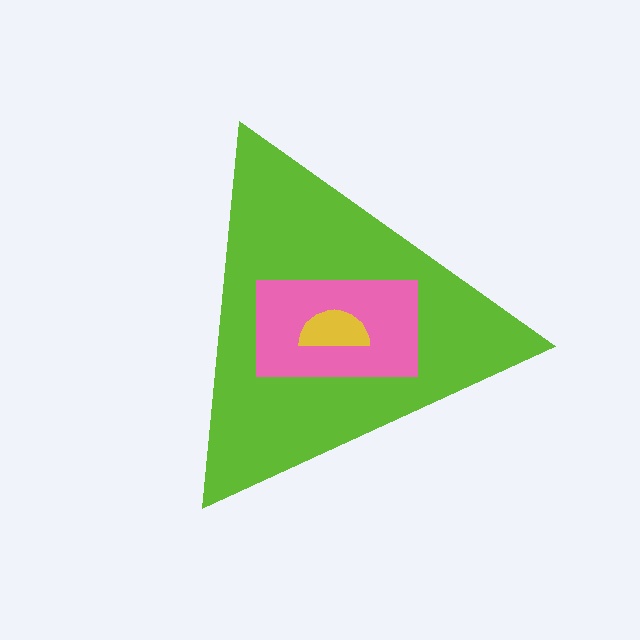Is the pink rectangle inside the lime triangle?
Yes.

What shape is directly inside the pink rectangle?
The yellow semicircle.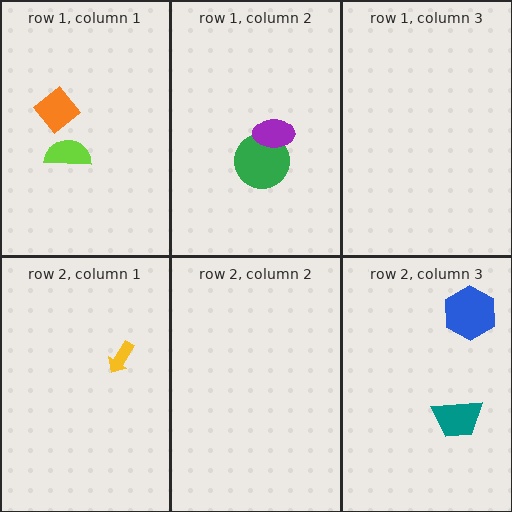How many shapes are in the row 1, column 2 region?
2.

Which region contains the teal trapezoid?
The row 2, column 3 region.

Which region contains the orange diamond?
The row 1, column 1 region.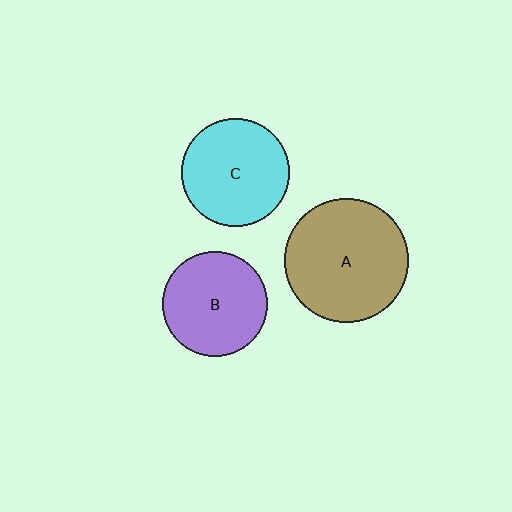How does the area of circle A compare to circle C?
Approximately 1.3 times.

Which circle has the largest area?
Circle A (brown).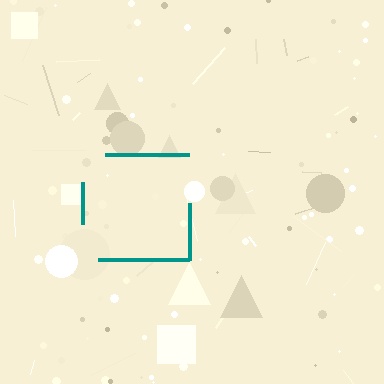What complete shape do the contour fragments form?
The contour fragments form a square.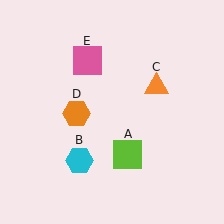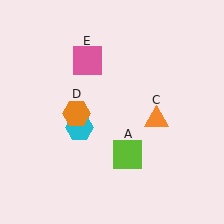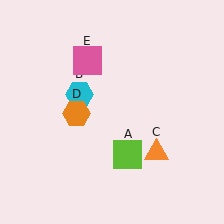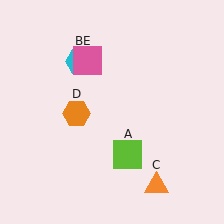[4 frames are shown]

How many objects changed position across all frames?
2 objects changed position: cyan hexagon (object B), orange triangle (object C).